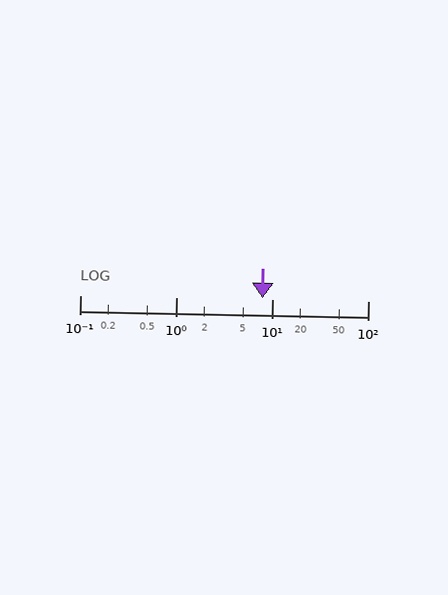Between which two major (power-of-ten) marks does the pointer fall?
The pointer is between 1 and 10.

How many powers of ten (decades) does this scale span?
The scale spans 3 decades, from 0.1 to 100.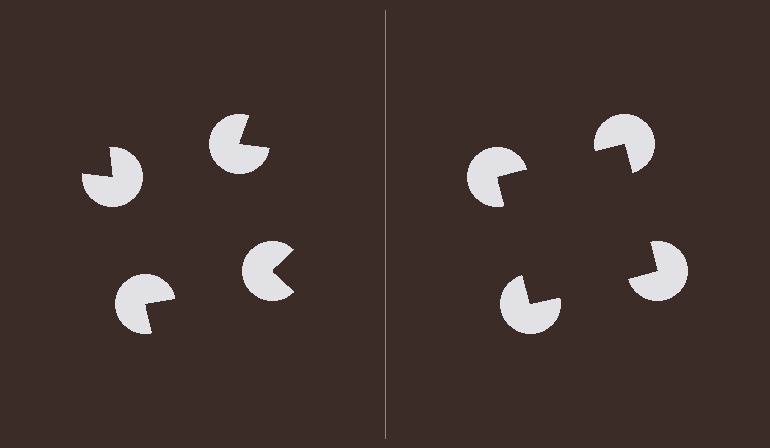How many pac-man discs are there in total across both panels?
8 — 4 on each side.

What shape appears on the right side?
An illusory square.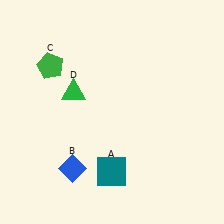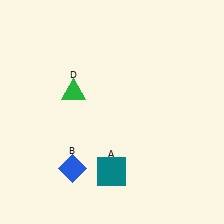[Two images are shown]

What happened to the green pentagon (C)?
The green pentagon (C) was removed in Image 2. It was in the top-left area of Image 1.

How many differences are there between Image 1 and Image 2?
There is 1 difference between the two images.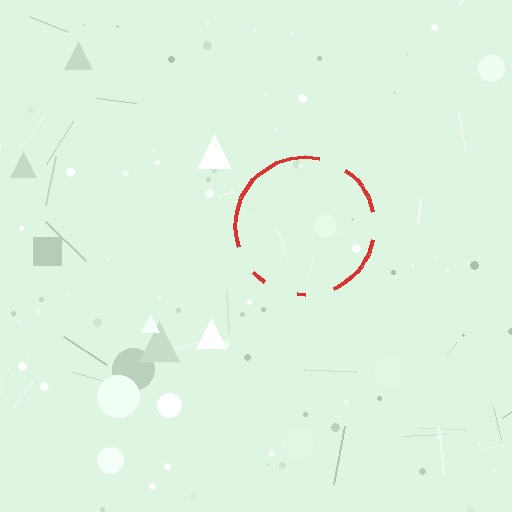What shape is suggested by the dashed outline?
The dashed outline suggests a circle.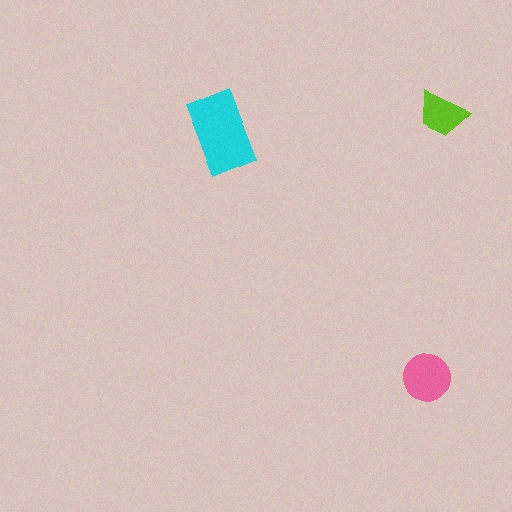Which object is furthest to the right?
The lime trapezoid is rightmost.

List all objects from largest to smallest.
The cyan rectangle, the pink circle, the lime trapezoid.